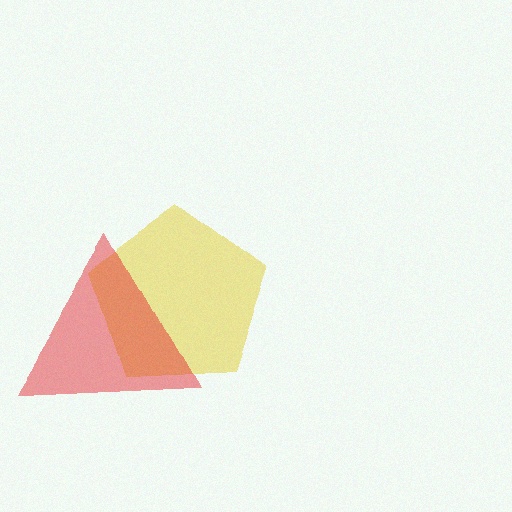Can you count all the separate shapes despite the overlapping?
Yes, there are 2 separate shapes.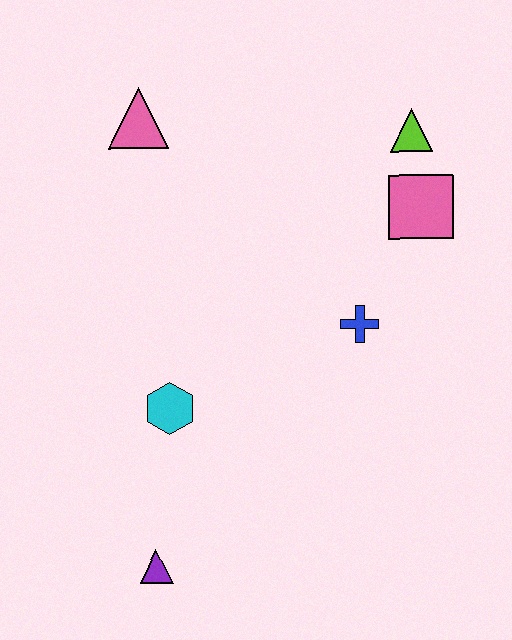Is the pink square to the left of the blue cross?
No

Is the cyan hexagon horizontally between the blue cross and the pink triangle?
Yes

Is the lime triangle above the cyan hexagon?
Yes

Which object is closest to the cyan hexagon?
The purple triangle is closest to the cyan hexagon.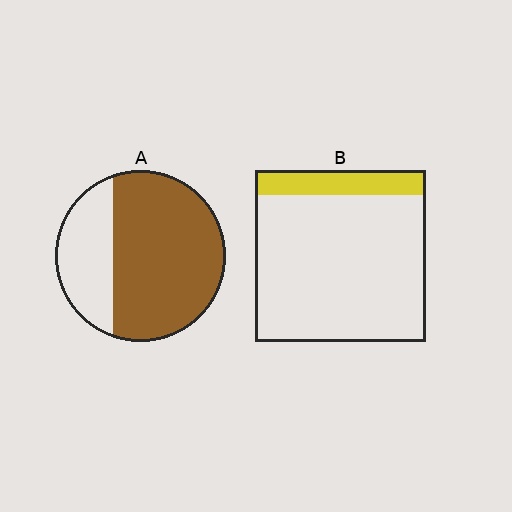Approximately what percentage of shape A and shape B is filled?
A is approximately 70% and B is approximately 15%.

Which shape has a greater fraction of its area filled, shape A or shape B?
Shape A.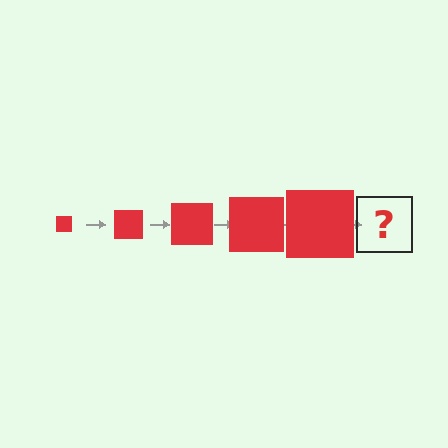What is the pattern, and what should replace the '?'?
The pattern is that the square gets progressively larger each step. The '?' should be a red square, larger than the previous one.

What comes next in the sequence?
The next element should be a red square, larger than the previous one.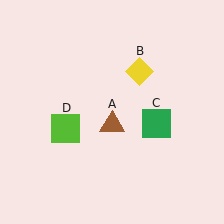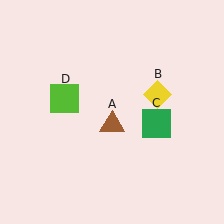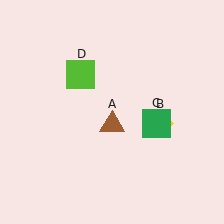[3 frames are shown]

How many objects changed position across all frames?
2 objects changed position: yellow diamond (object B), lime square (object D).